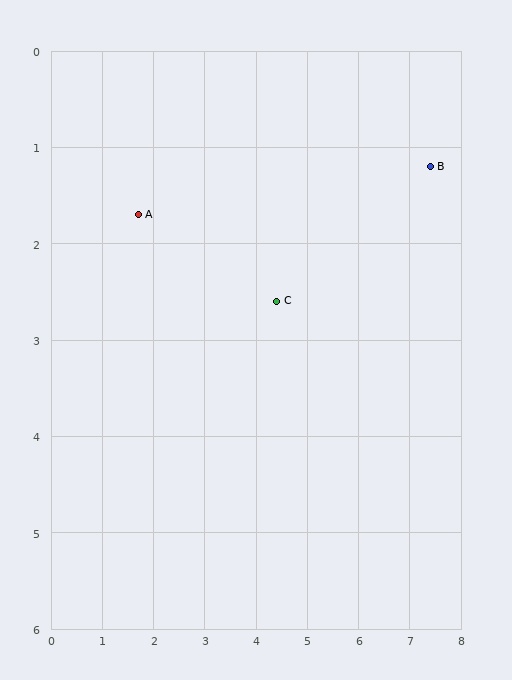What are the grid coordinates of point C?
Point C is at approximately (4.4, 2.6).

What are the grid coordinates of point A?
Point A is at approximately (1.7, 1.7).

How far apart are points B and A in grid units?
Points B and A are about 5.7 grid units apart.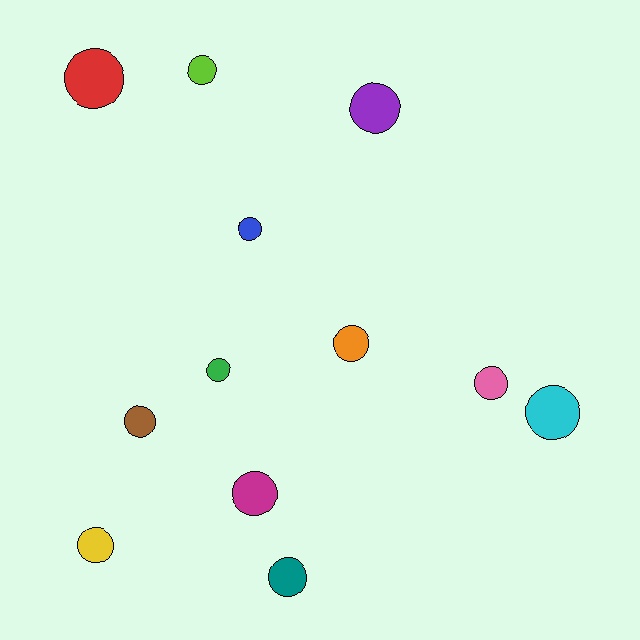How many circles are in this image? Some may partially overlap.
There are 12 circles.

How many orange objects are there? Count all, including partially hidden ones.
There is 1 orange object.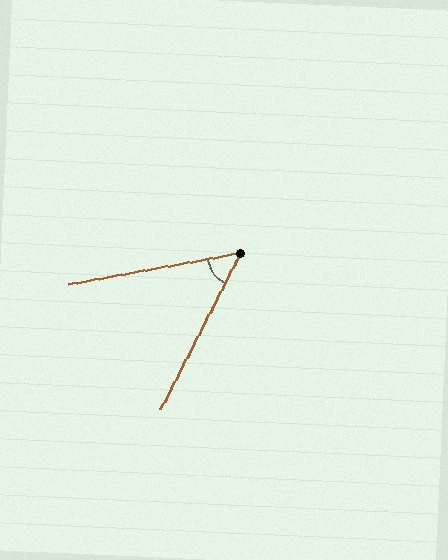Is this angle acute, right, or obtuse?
It is acute.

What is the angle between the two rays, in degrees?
Approximately 53 degrees.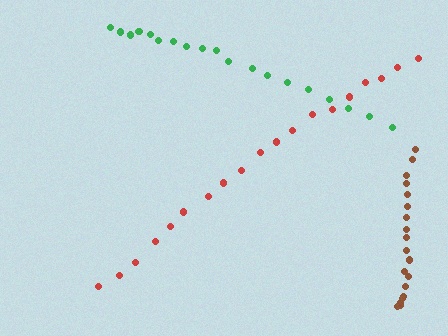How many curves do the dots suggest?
There are 3 distinct paths.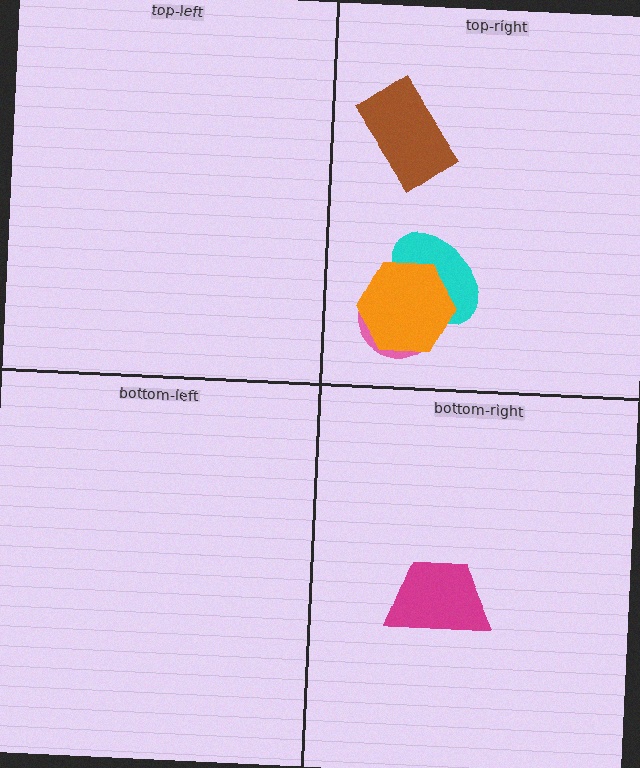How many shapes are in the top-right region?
4.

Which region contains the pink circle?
The top-right region.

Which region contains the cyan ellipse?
The top-right region.